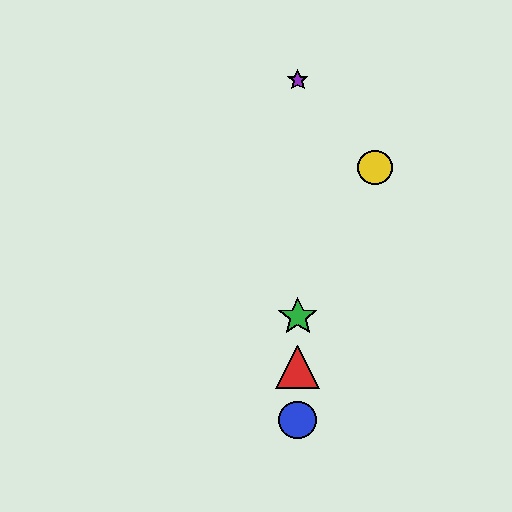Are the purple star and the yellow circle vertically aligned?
No, the purple star is at x≈298 and the yellow circle is at x≈375.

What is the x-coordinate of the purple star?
The purple star is at x≈298.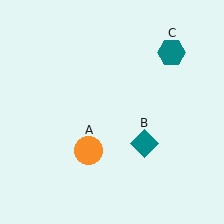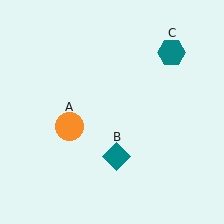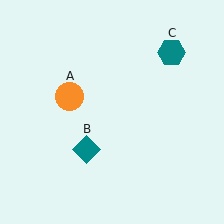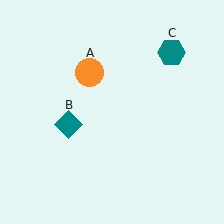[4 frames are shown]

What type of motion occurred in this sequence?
The orange circle (object A), teal diamond (object B) rotated clockwise around the center of the scene.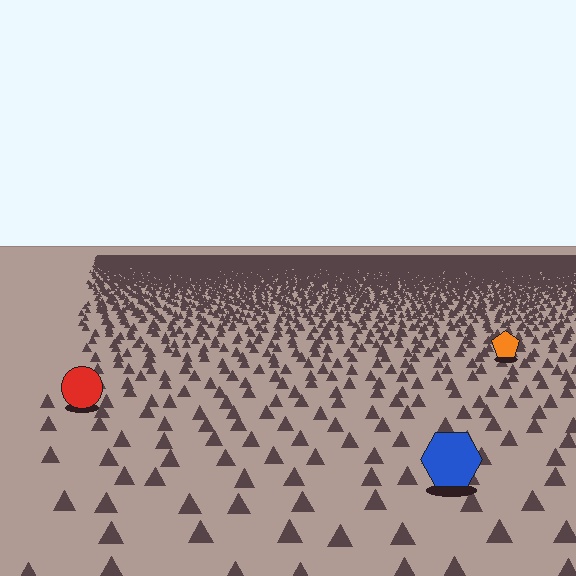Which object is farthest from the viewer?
The orange pentagon is farthest from the viewer. It appears smaller and the ground texture around it is denser.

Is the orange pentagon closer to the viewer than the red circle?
No. The red circle is closer — you can tell from the texture gradient: the ground texture is coarser near it.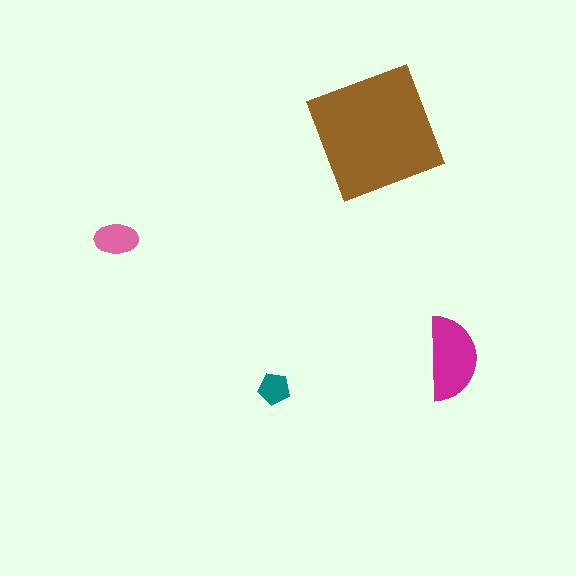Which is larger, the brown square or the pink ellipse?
The brown square.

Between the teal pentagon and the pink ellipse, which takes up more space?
The pink ellipse.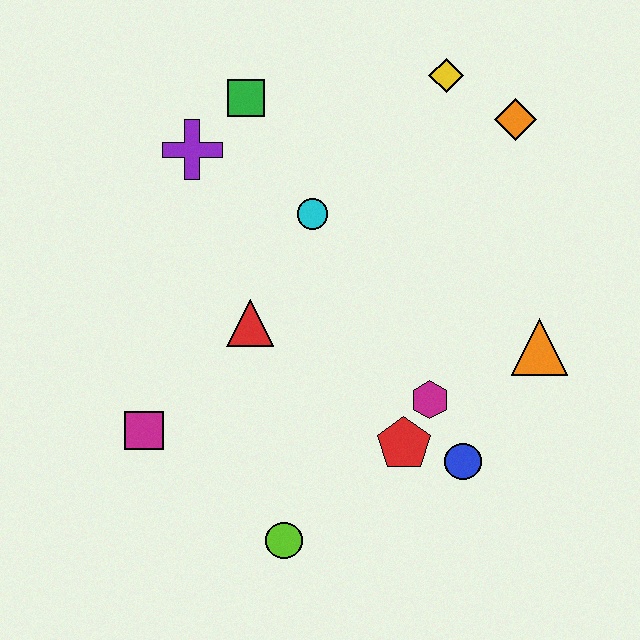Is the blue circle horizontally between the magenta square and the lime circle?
No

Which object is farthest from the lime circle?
The yellow diamond is farthest from the lime circle.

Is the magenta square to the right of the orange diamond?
No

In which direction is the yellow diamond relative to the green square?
The yellow diamond is to the right of the green square.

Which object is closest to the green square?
The purple cross is closest to the green square.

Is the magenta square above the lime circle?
Yes